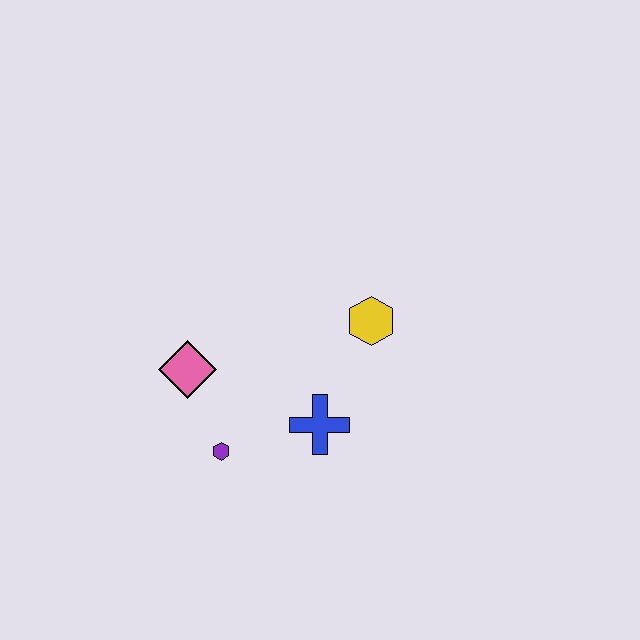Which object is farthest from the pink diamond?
The yellow hexagon is farthest from the pink diamond.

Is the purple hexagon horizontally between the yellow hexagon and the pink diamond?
Yes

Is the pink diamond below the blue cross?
No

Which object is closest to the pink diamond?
The purple hexagon is closest to the pink diamond.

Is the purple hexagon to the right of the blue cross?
No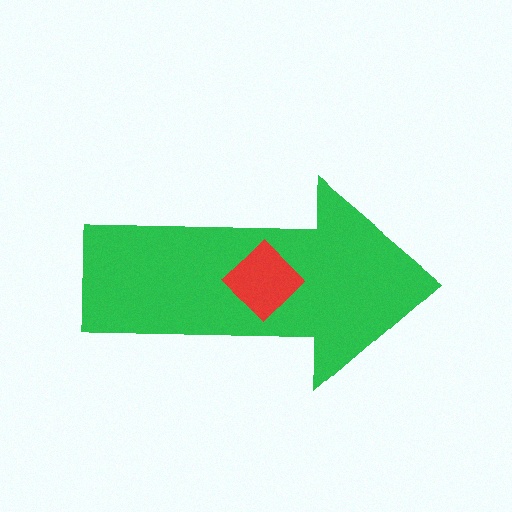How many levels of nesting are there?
2.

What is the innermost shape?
The red diamond.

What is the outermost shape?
The green arrow.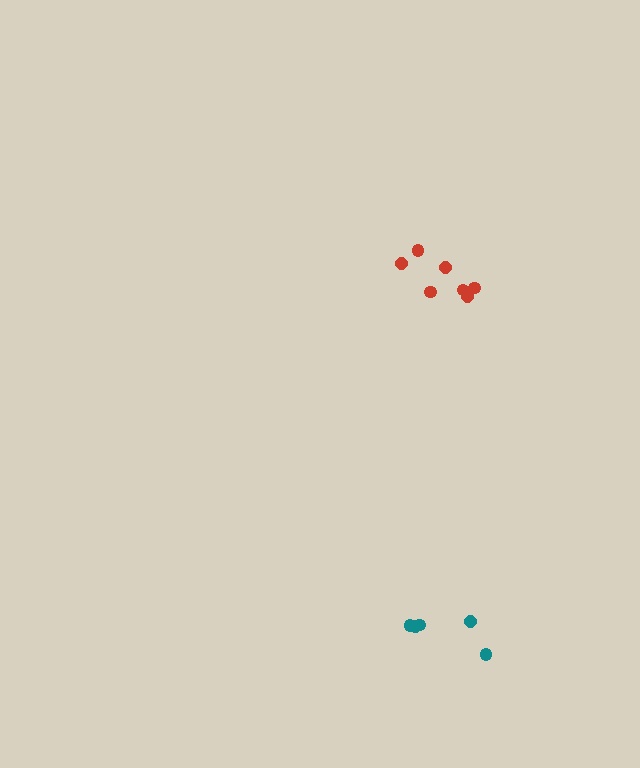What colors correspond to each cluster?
The clusters are colored: red, teal.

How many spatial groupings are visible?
There are 2 spatial groupings.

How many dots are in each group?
Group 1: 7 dots, Group 2: 5 dots (12 total).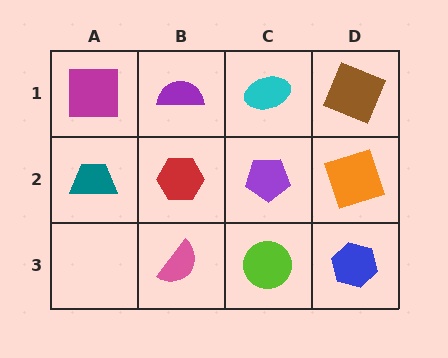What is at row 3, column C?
A lime circle.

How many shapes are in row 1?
4 shapes.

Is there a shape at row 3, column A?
No, that cell is empty.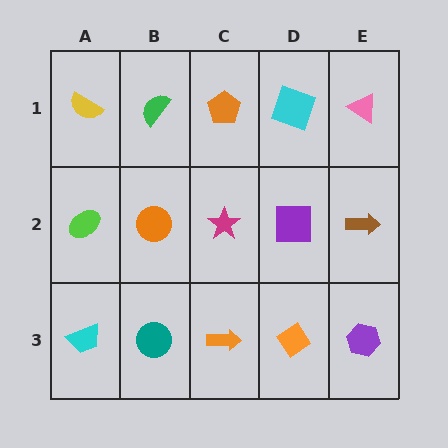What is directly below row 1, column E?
A brown arrow.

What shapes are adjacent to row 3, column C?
A magenta star (row 2, column C), a teal circle (row 3, column B), an orange diamond (row 3, column D).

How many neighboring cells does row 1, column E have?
2.